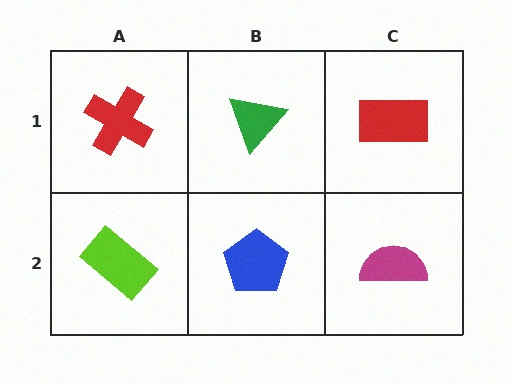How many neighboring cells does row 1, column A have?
2.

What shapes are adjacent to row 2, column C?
A red rectangle (row 1, column C), a blue pentagon (row 2, column B).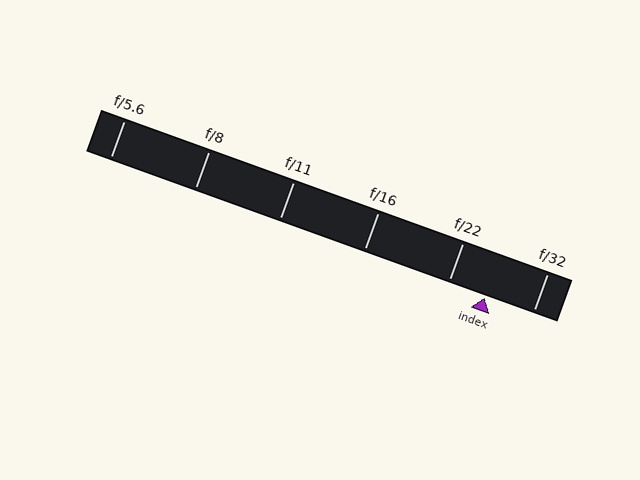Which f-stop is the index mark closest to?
The index mark is closest to f/22.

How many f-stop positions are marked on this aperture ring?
There are 6 f-stop positions marked.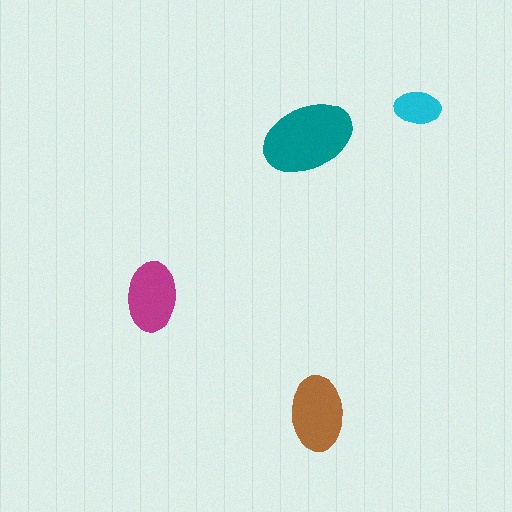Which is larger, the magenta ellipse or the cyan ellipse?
The magenta one.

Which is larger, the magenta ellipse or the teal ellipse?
The teal one.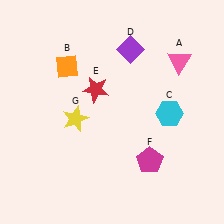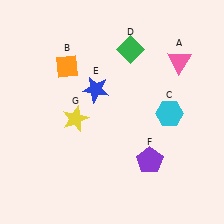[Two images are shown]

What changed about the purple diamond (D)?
In Image 1, D is purple. In Image 2, it changed to green.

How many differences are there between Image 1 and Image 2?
There are 3 differences between the two images.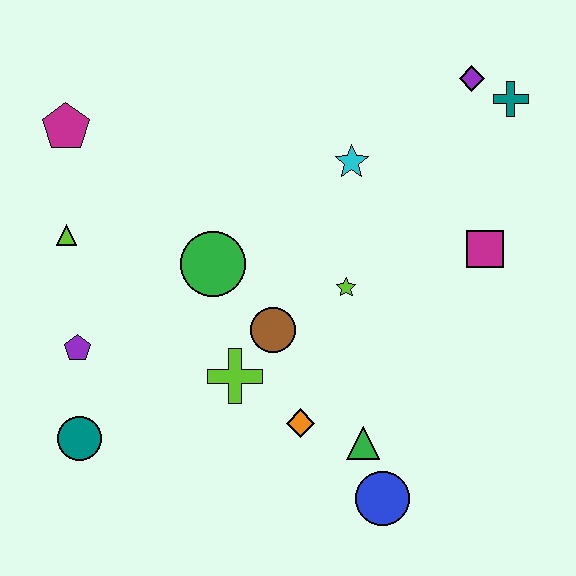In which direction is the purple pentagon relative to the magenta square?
The purple pentagon is to the left of the magenta square.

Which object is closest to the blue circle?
The green triangle is closest to the blue circle.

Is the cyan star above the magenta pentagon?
No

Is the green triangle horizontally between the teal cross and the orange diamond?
Yes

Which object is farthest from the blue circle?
The magenta pentagon is farthest from the blue circle.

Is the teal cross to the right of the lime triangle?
Yes